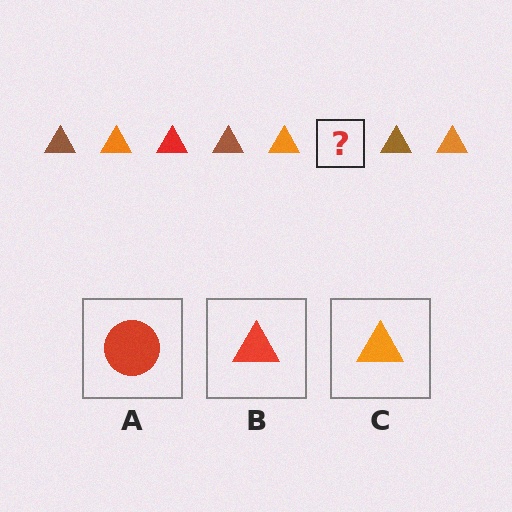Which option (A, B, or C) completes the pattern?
B.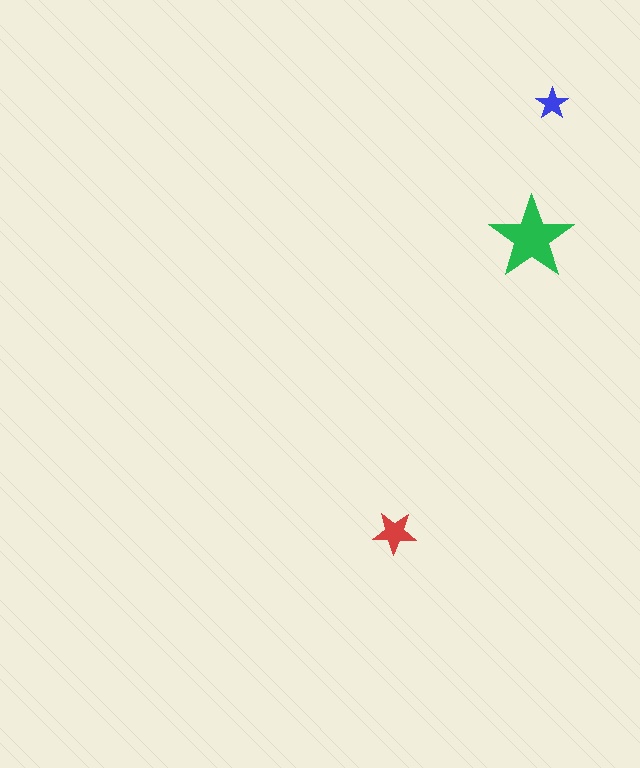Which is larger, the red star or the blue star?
The red one.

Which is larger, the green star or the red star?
The green one.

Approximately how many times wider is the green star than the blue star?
About 2.5 times wider.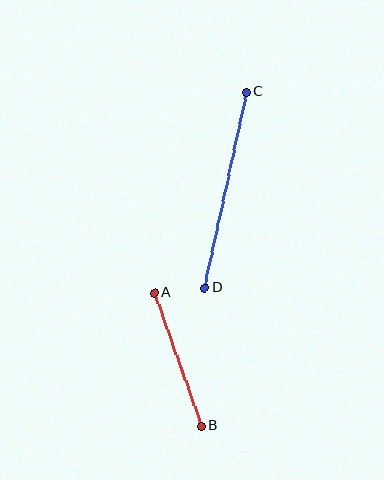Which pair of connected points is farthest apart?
Points C and D are farthest apart.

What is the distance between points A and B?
The distance is approximately 141 pixels.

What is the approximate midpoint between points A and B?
The midpoint is at approximately (178, 359) pixels.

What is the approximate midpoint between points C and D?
The midpoint is at approximately (225, 190) pixels.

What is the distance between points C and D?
The distance is approximately 200 pixels.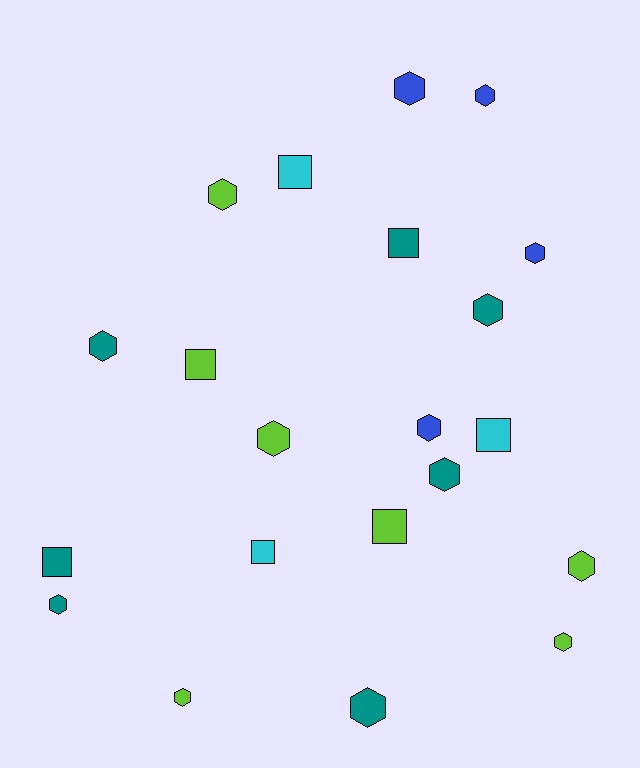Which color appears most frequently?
Teal, with 7 objects.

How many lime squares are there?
There are 2 lime squares.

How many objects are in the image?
There are 21 objects.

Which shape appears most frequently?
Hexagon, with 14 objects.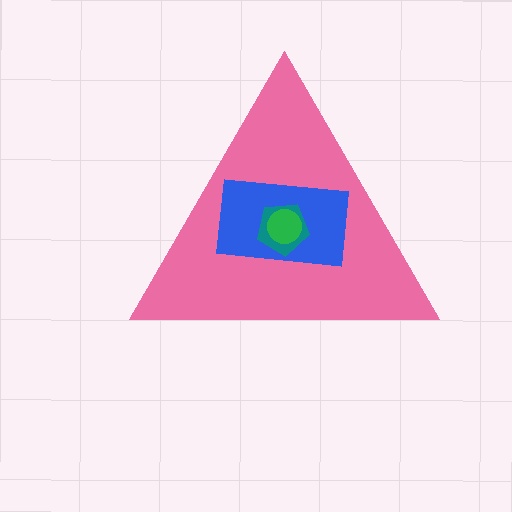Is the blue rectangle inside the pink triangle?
Yes.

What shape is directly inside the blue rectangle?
The teal pentagon.